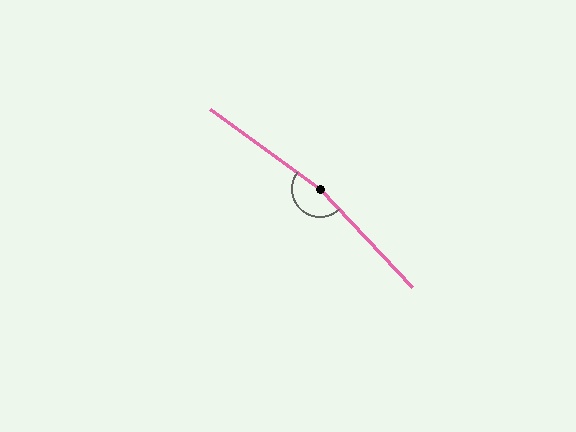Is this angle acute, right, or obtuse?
It is obtuse.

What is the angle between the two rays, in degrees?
Approximately 169 degrees.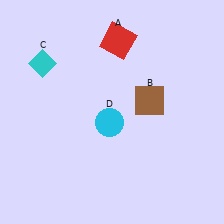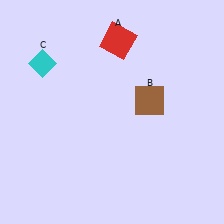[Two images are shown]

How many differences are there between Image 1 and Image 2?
There is 1 difference between the two images.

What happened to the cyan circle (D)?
The cyan circle (D) was removed in Image 2. It was in the bottom-left area of Image 1.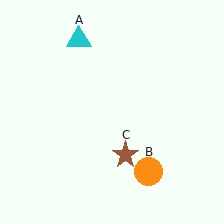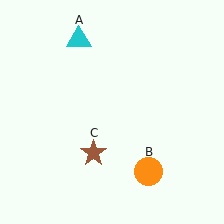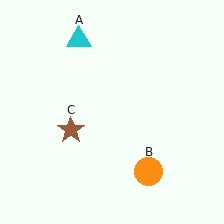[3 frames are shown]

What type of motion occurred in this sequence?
The brown star (object C) rotated clockwise around the center of the scene.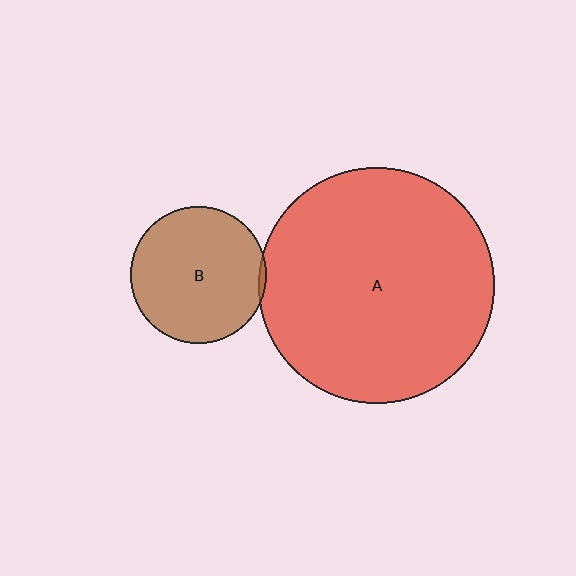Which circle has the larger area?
Circle A (red).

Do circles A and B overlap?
Yes.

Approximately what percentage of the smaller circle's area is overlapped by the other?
Approximately 5%.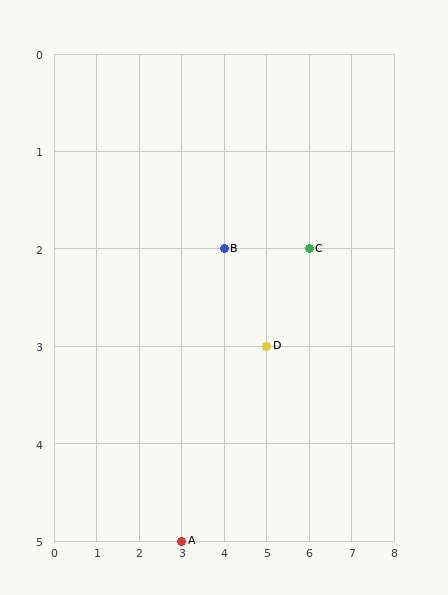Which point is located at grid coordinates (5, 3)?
Point D is at (5, 3).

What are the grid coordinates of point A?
Point A is at grid coordinates (3, 5).